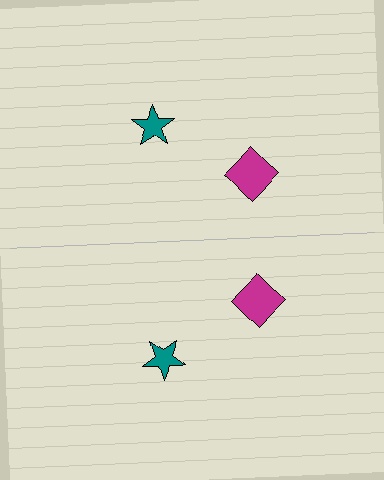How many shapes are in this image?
There are 4 shapes in this image.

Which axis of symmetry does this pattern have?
The pattern has a horizontal axis of symmetry running through the center of the image.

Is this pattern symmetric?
Yes, this pattern has bilateral (reflection) symmetry.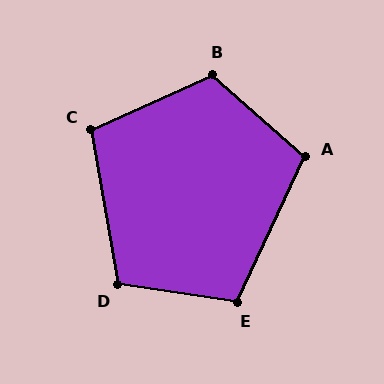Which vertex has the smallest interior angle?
C, at approximately 104 degrees.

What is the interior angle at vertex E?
Approximately 107 degrees (obtuse).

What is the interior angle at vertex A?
Approximately 106 degrees (obtuse).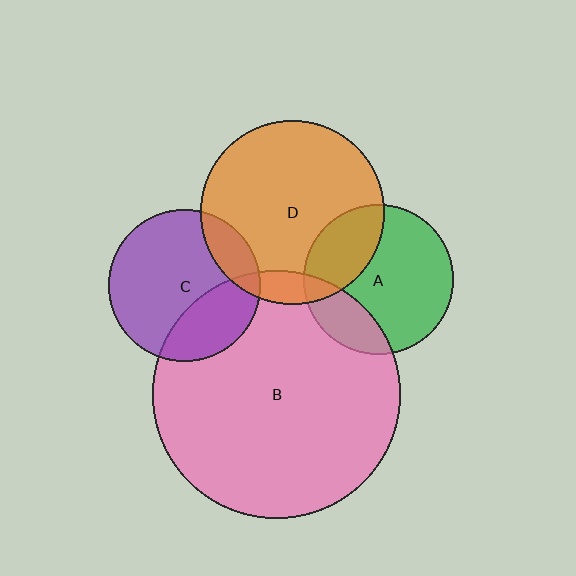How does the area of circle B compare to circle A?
Approximately 2.7 times.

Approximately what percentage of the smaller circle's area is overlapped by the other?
Approximately 30%.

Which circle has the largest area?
Circle B (pink).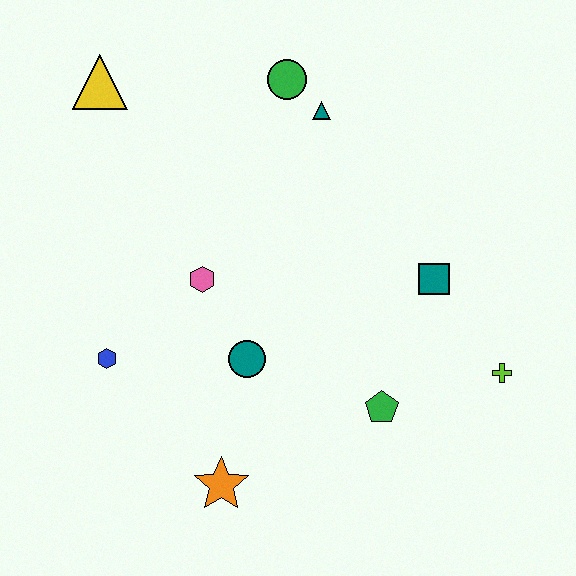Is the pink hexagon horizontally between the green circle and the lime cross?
No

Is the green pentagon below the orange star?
No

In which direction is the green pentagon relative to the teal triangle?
The green pentagon is below the teal triangle.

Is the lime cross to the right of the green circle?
Yes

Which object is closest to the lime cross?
The teal square is closest to the lime cross.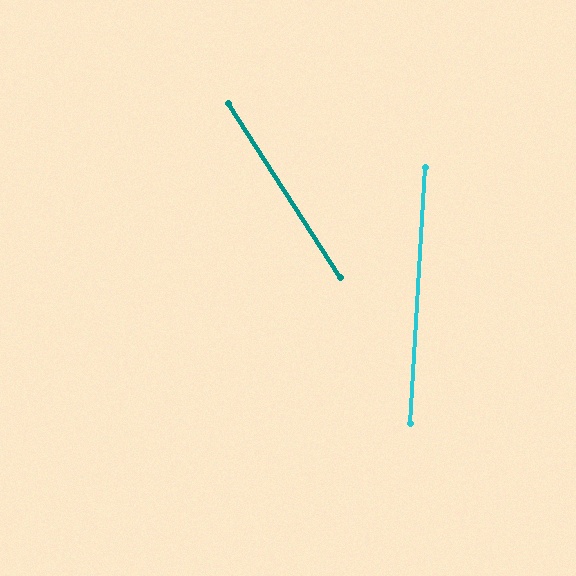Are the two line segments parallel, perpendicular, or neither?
Neither parallel nor perpendicular — they differ by about 36°.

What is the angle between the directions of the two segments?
Approximately 36 degrees.